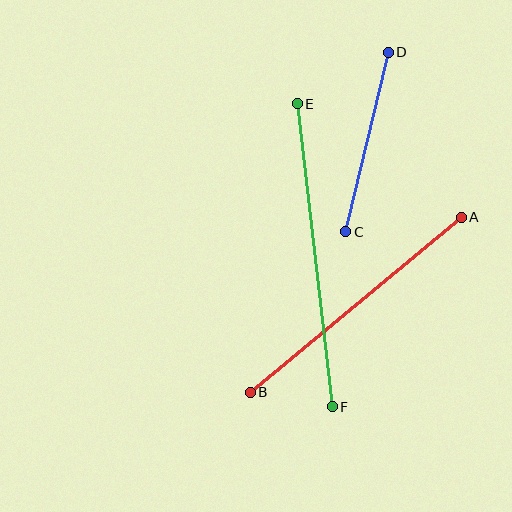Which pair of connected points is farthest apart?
Points E and F are farthest apart.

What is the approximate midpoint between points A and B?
The midpoint is at approximately (356, 305) pixels.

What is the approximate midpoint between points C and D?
The midpoint is at approximately (367, 142) pixels.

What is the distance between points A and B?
The distance is approximately 274 pixels.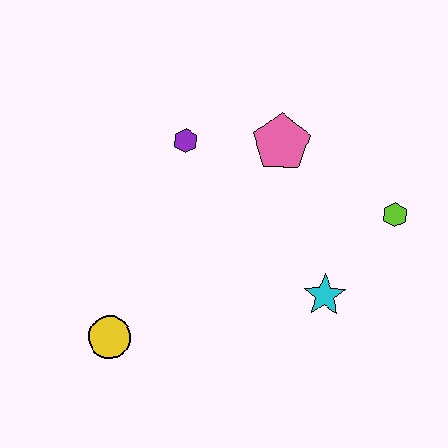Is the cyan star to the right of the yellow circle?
Yes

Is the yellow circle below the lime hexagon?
Yes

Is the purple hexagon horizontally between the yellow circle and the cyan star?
Yes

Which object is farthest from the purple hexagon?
The lime hexagon is farthest from the purple hexagon.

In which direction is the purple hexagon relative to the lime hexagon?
The purple hexagon is to the left of the lime hexagon.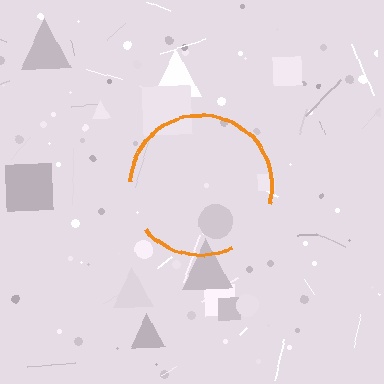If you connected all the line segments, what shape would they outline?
They would outline a circle.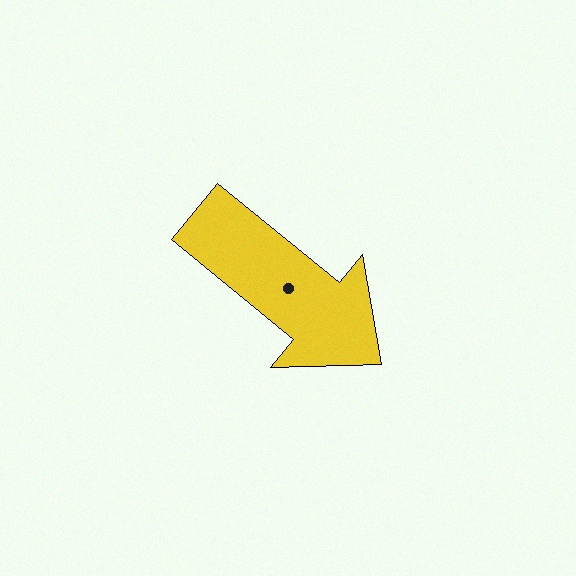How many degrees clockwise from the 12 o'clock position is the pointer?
Approximately 129 degrees.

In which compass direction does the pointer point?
Southeast.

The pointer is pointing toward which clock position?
Roughly 4 o'clock.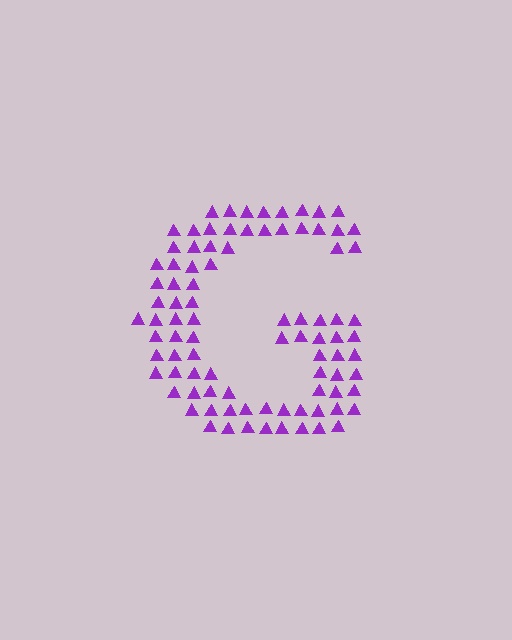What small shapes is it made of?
It is made of small triangles.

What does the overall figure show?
The overall figure shows the letter G.